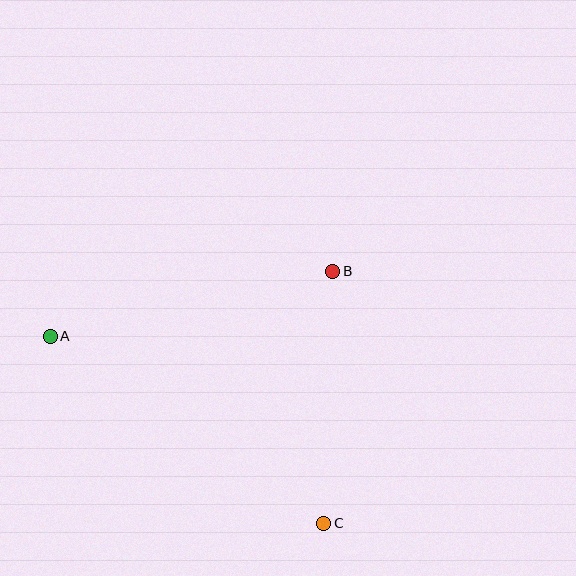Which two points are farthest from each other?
Points A and C are farthest from each other.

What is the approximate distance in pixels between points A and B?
The distance between A and B is approximately 290 pixels.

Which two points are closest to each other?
Points B and C are closest to each other.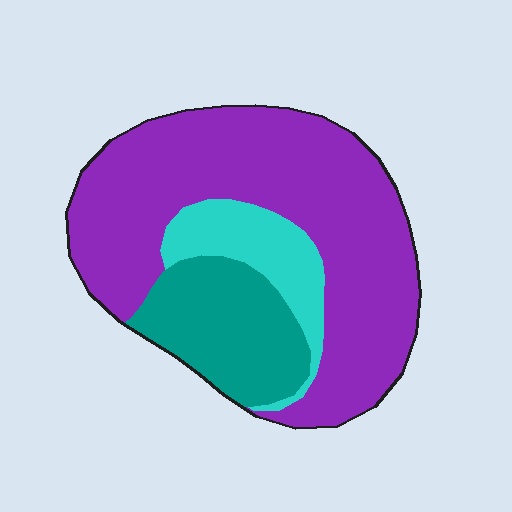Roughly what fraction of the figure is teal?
Teal covers 21% of the figure.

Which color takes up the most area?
Purple, at roughly 65%.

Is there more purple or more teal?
Purple.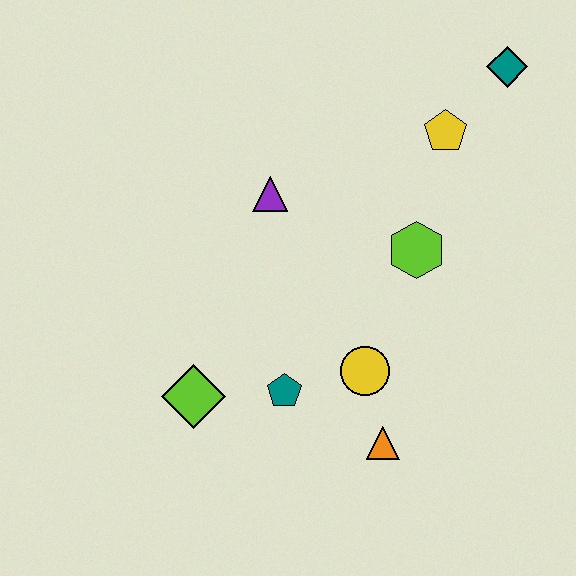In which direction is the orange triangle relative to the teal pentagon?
The orange triangle is to the right of the teal pentagon.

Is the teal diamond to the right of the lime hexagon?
Yes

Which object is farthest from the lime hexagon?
The lime diamond is farthest from the lime hexagon.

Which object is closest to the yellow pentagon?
The teal diamond is closest to the yellow pentagon.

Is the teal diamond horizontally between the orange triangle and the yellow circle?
No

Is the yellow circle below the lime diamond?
No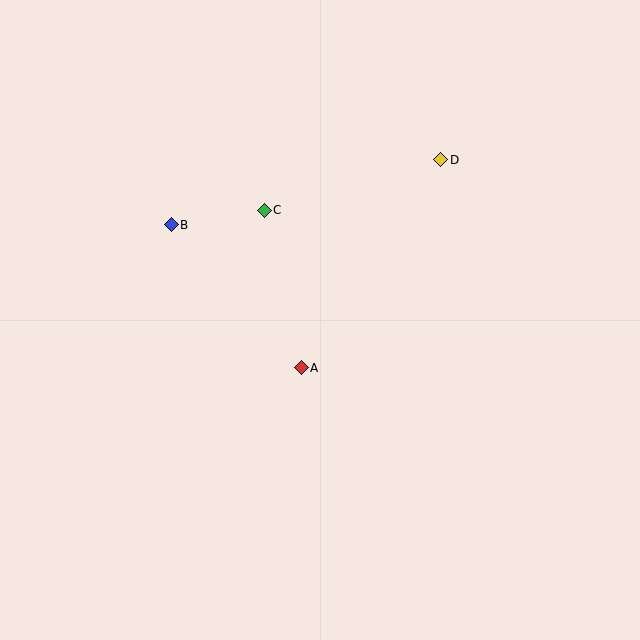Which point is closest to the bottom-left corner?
Point A is closest to the bottom-left corner.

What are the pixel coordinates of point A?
Point A is at (301, 368).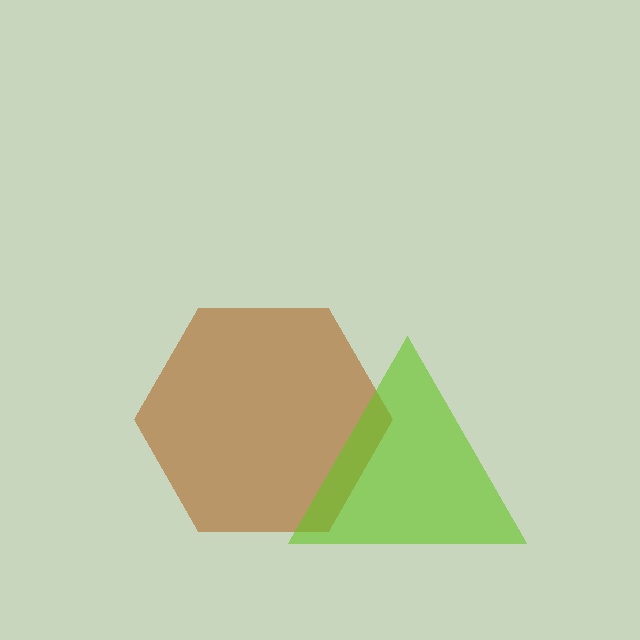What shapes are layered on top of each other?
The layered shapes are: a brown hexagon, a lime triangle.